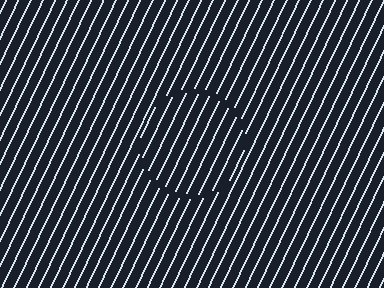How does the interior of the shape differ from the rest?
The interior of the shape contains the same grating, shifted by half a period — the contour is defined by the phase discontinuity where line-ends from the inner and outer gratings abut.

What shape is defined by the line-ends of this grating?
An illusory circle. The interior of the shape contains the same grating, shifted by half a period — the contour is defined by the phase discontinuity where line-ends from the inner and outer gratings abut.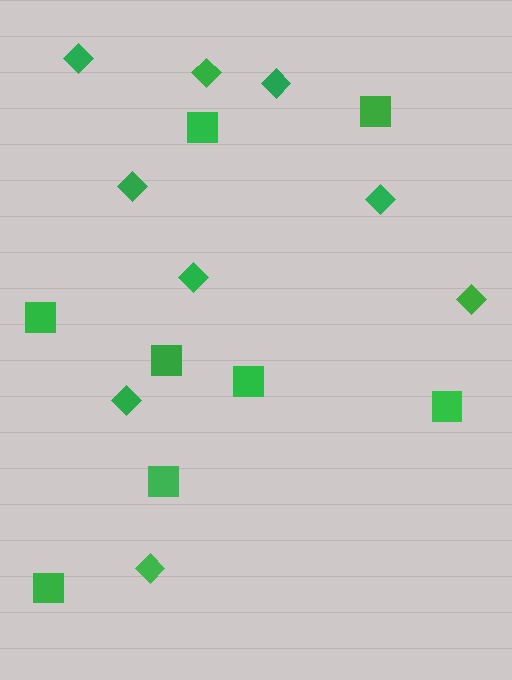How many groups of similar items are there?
There are 2 groups: one group of squares (8) and one group of diamonds (9).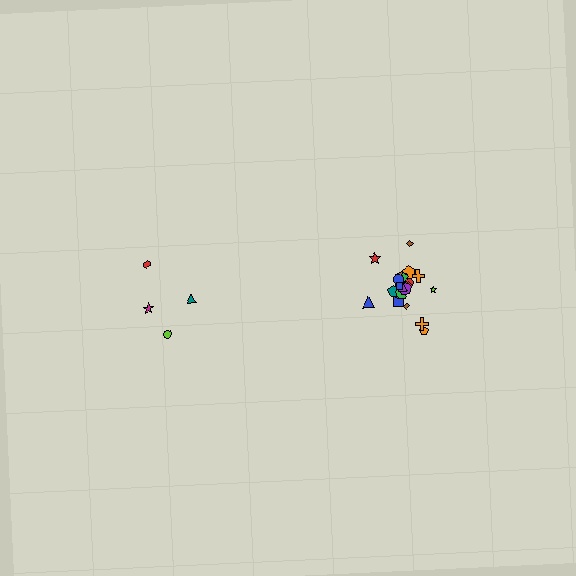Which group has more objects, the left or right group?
The right group.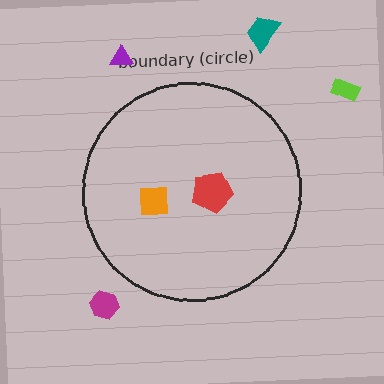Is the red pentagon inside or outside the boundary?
Inside.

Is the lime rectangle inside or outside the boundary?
Outside.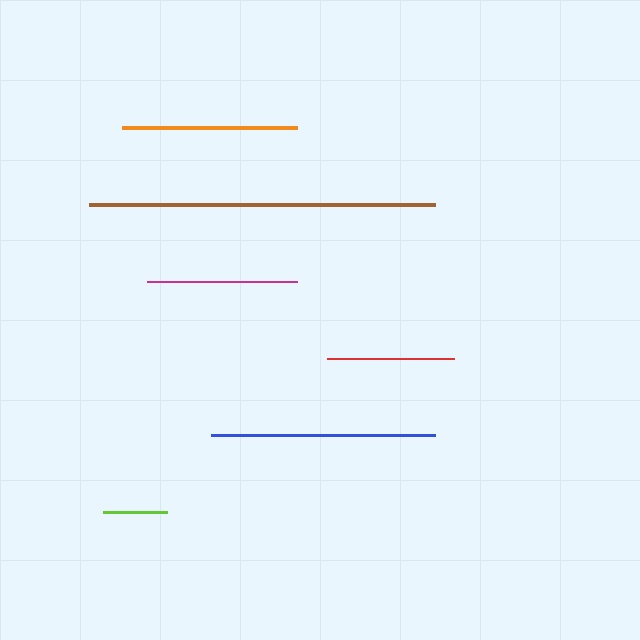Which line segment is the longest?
The brown line is the longest at approximately 346 pixels.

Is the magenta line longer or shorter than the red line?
The magenta line is longer than the red line.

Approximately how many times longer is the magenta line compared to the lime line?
The magenta line is approximately 2.3 times the length of the lime line.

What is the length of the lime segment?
The lime segment is approximately 65 pixels long.